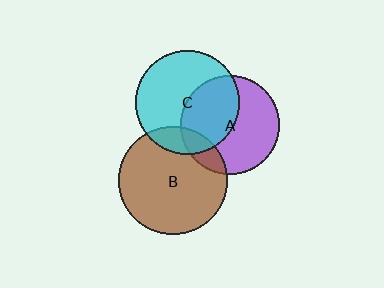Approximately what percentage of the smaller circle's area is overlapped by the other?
Approximately 15%.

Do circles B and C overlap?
Yes.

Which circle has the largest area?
Circle B (brown).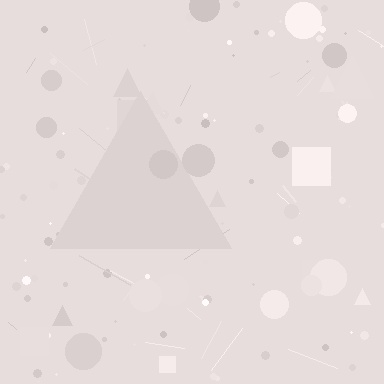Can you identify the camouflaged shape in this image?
The camouflaged shape is a triangle.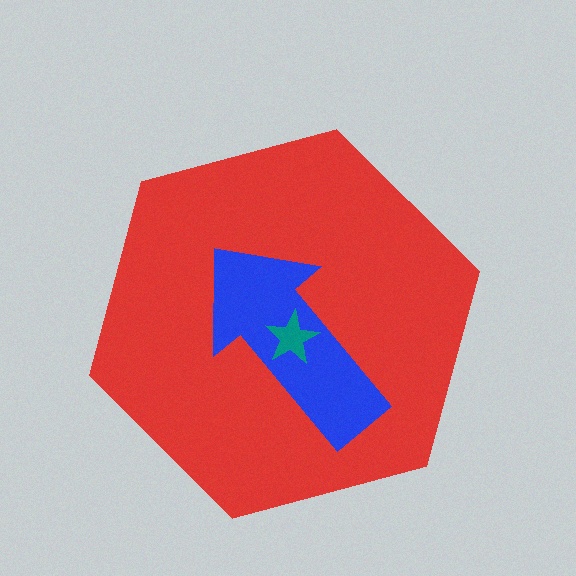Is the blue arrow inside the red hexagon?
Yes.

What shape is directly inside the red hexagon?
The blue arrow.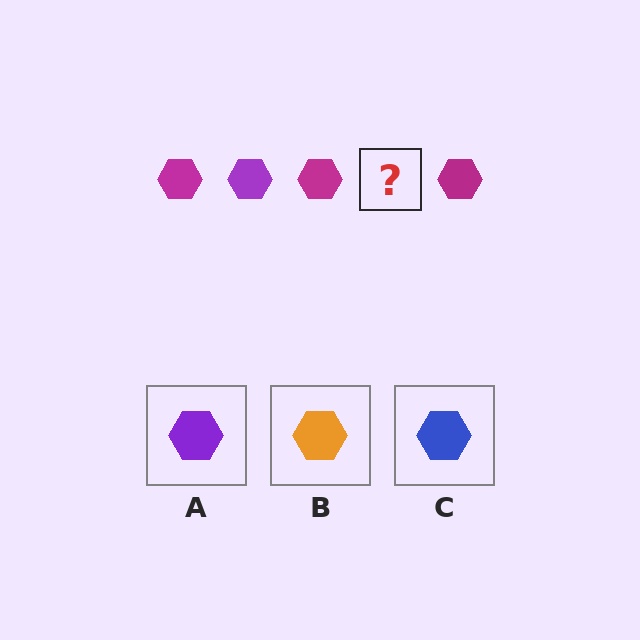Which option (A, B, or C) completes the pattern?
A.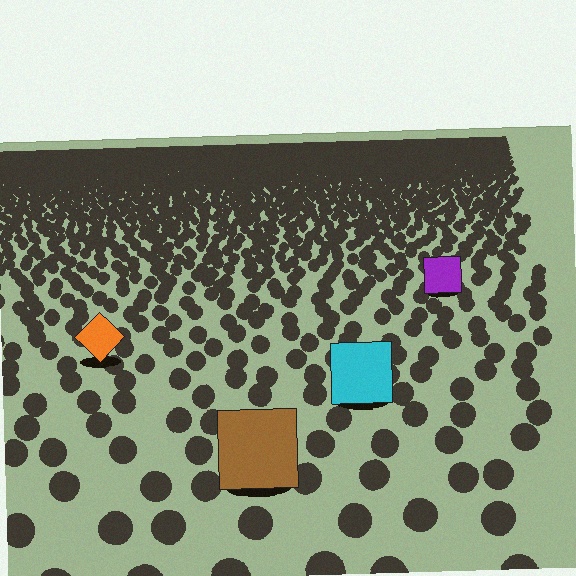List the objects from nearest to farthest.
From nearest to farthest: the brown square, the cyan square, the orange diamond, the purple square.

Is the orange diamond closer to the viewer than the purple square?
Yes. The orange diamond is closer — you can tell from the texture gradient: the ground texture is coarser near it.